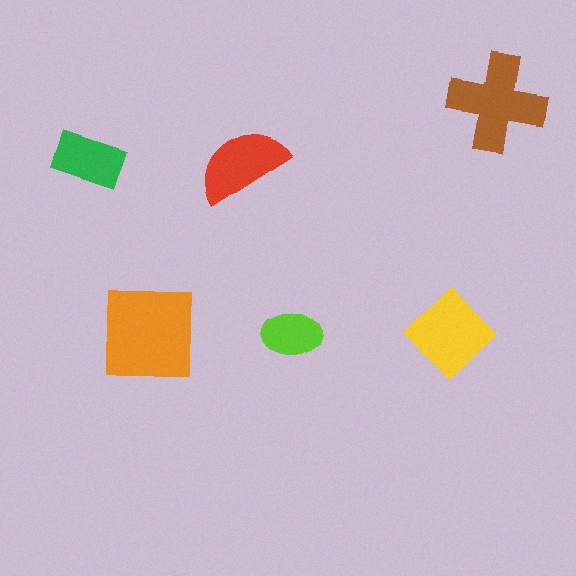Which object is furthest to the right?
The brown cross is rightmost.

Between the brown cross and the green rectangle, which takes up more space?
The brown cross.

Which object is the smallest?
The lime ellipse.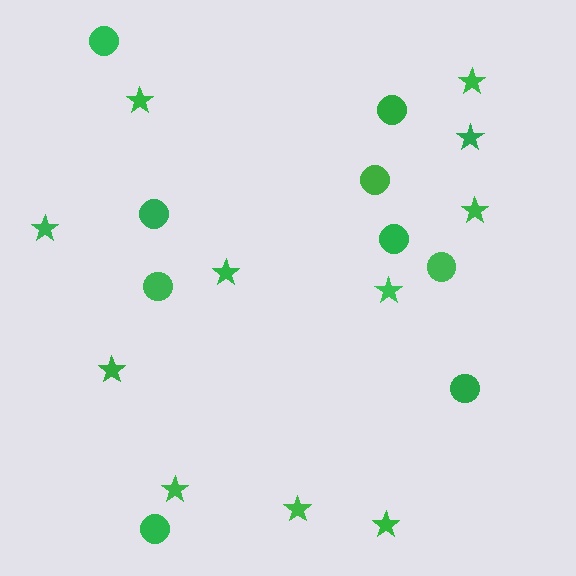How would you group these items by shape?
There are 2 groups: one group of circles (9) and one group of stars (11).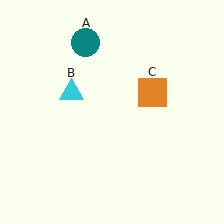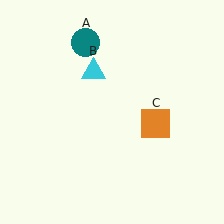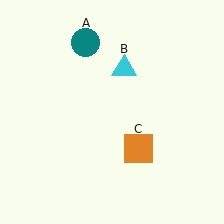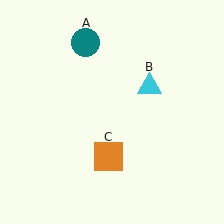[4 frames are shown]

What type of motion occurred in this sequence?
The cyan triangle (object B), orange square (object C) rotated clockwise around the center of the scene.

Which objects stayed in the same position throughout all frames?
Teal circle (object A) remained stationary.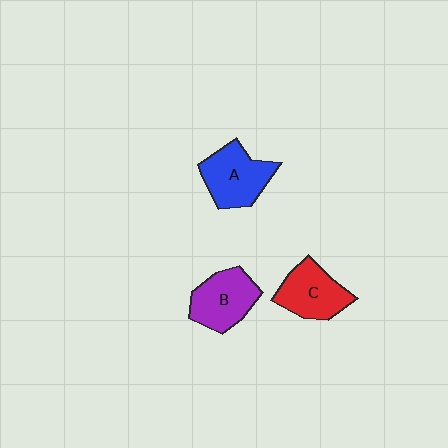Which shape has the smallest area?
Shape C (red).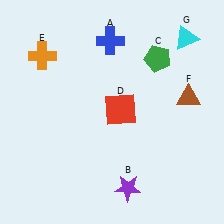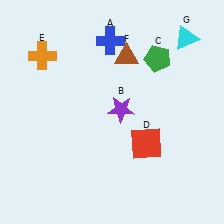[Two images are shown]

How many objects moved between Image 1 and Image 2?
3 objects moved between the two images.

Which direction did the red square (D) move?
The red square (D) moved down.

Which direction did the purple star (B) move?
The purple star (B) moved up.